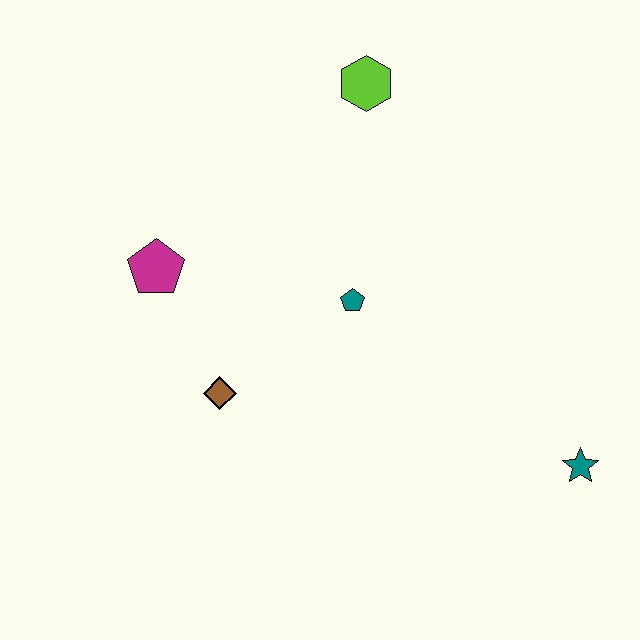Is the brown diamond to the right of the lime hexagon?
No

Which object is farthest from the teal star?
The magenta pentagon is farthest from the teal star.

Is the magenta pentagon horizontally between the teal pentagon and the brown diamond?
No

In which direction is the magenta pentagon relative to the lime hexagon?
The magenta pentagon is to the left of the lime hexagon.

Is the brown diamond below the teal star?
No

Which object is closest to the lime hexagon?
The teal pentagon is closest to the lime hexagon.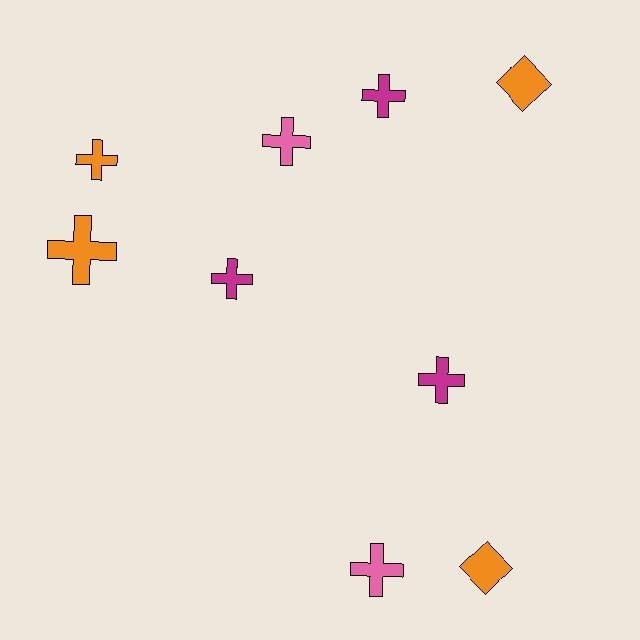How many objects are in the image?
There are 9 objects.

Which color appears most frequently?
Orange, with 4 objects.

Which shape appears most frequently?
Cross, with 7 objects.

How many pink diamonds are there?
There are no pink diamonds.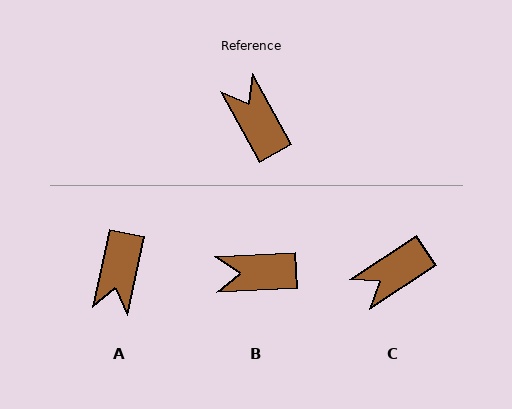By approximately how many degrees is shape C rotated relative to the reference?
Approximately 95 degrees counter-clockwise.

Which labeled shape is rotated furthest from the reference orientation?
A, about 139 degrees away.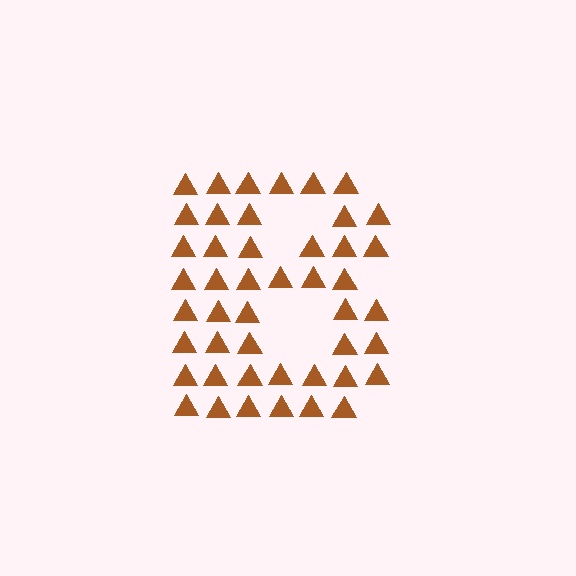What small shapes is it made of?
It is made of small triangles.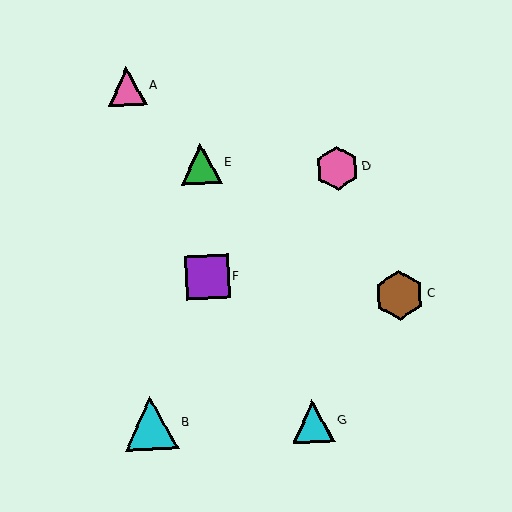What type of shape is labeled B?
Shape B is a cyan triangle.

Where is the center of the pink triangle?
The center of the pink triangle is at (127, 87).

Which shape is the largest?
The cyan triangle (labeled B) is the largest.